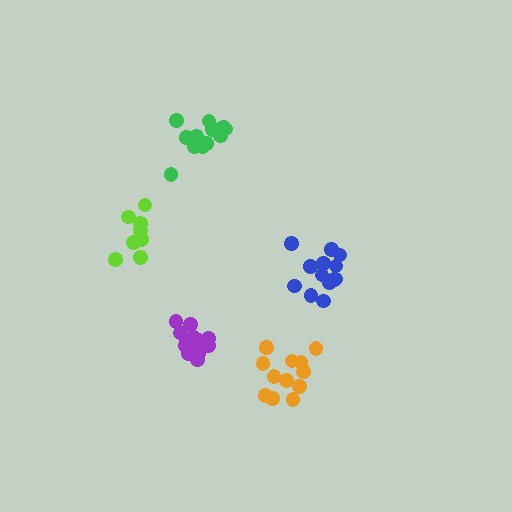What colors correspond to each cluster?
The clusters are colored: green, lime, purple, blue, orange.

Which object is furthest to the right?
The blue cluster is rightmost.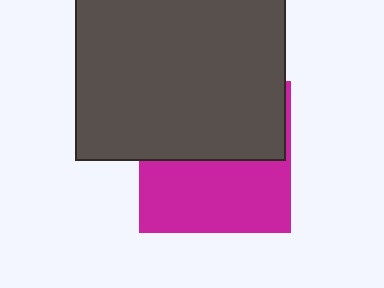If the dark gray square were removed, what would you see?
You would see the complete magenta square.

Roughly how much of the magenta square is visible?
About half of it is visible (roughly 49%).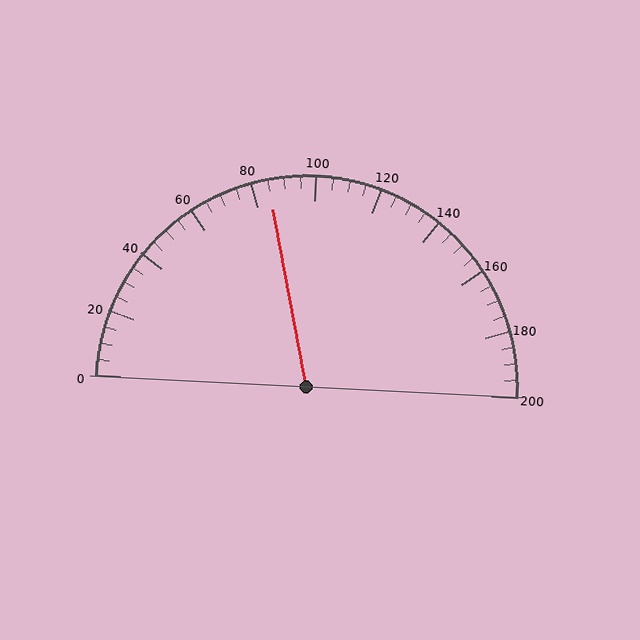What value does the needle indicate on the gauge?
The needle indicates approximately 85.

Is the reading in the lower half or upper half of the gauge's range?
The reading is in the lower half of the range (0 to 200).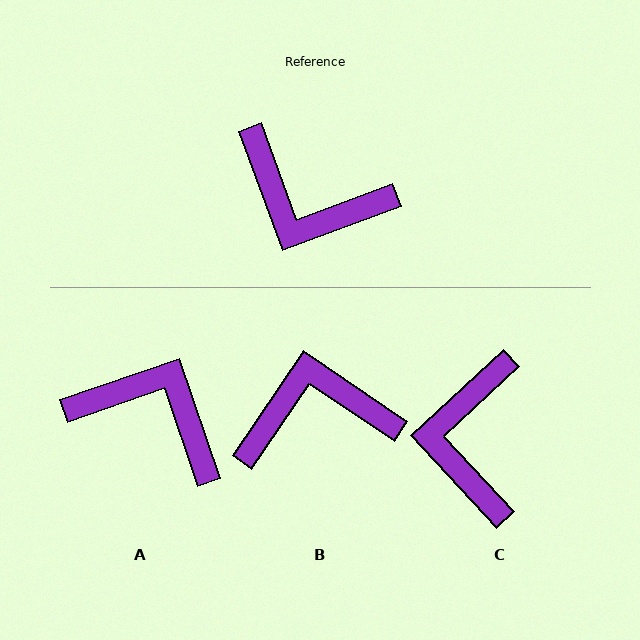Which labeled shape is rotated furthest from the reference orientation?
A, about 179 degrees away.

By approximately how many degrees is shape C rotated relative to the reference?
Approximately 67 degrees clockwise.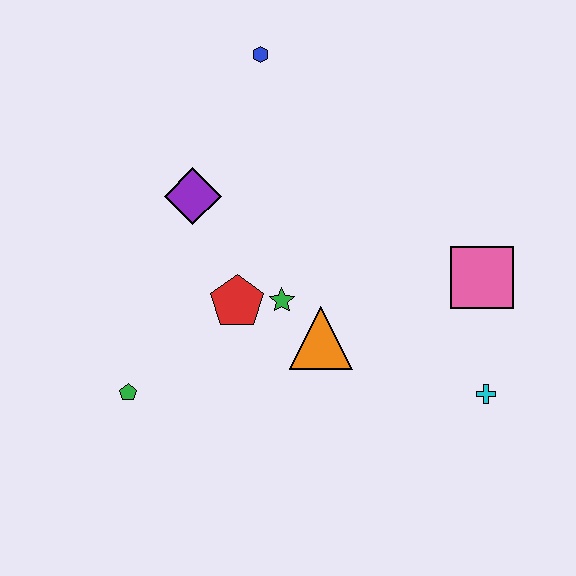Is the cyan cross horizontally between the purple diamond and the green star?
No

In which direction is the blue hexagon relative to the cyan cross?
The blue hexagon is above the cyan cross.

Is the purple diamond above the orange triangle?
Yes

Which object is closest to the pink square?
The cyan cross is closest to the pink square.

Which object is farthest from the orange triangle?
The blue hexagon is farthest from the orange triangle.